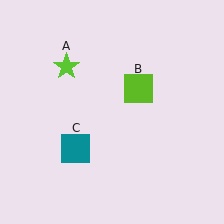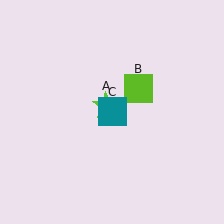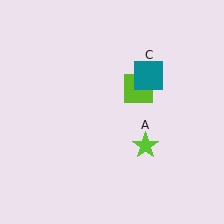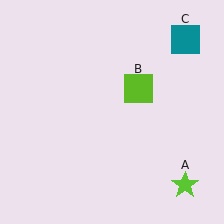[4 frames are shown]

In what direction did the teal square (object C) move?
The teal square (object C) moved up and to the right.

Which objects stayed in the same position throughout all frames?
Lime square (object B) remained stationary.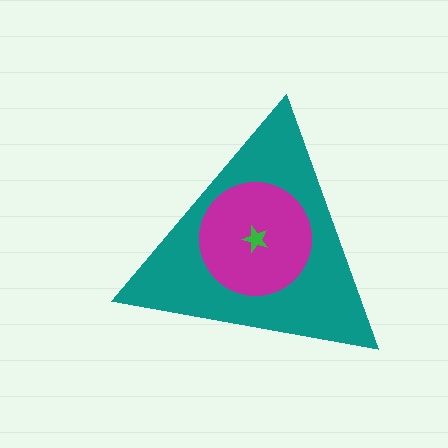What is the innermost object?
The green star.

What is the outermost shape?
The teal triangle.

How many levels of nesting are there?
3.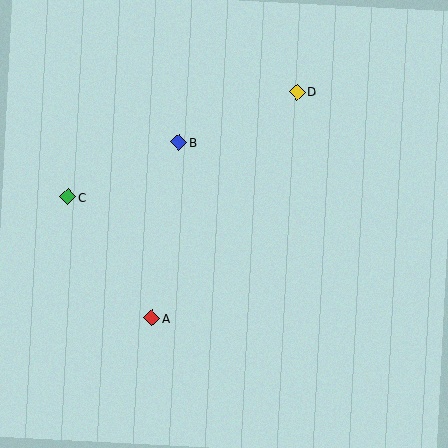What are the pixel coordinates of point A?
Point A is at (152, 318).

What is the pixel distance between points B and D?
The distance between B and D is 128 pixels.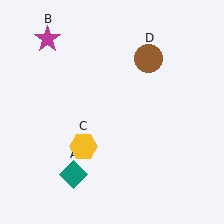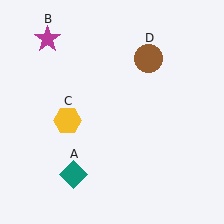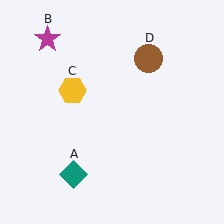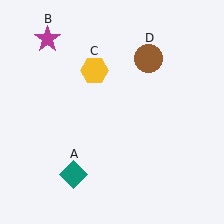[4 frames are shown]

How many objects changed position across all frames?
1 object changed position: yellow hexagon (object C).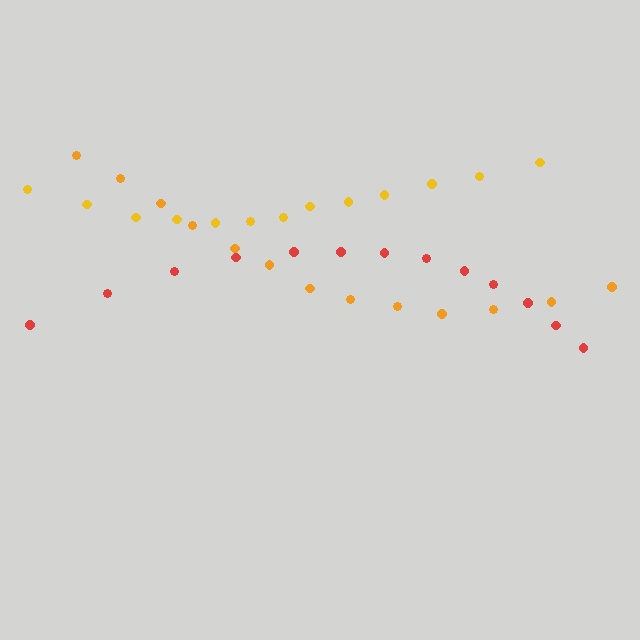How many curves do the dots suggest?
There are 3 distinct paths.